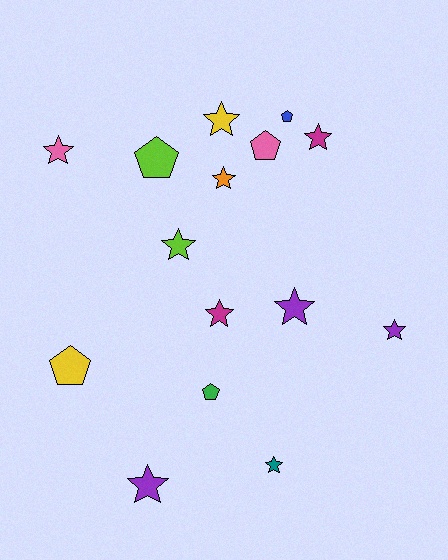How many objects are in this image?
There are 15 objects.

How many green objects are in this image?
There is 1 green object.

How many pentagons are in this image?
There are 5 pentagons.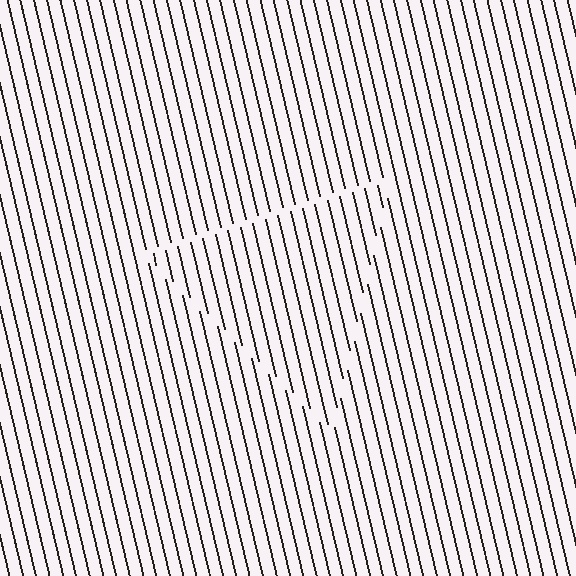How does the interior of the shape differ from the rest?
The interior of the shape contains the same grating, shifted by half a period — the contour is defined by the phase discontinuity where line-ends from the inner and outer gratings abut.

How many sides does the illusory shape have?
3 sides — the line-ends trace a triangle.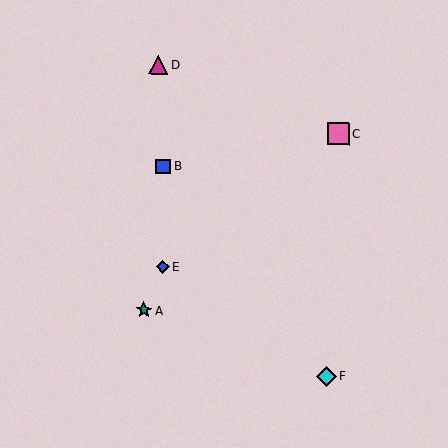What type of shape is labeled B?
Shape B is a blue square.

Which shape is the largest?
The pink square (labeled C) is the largest.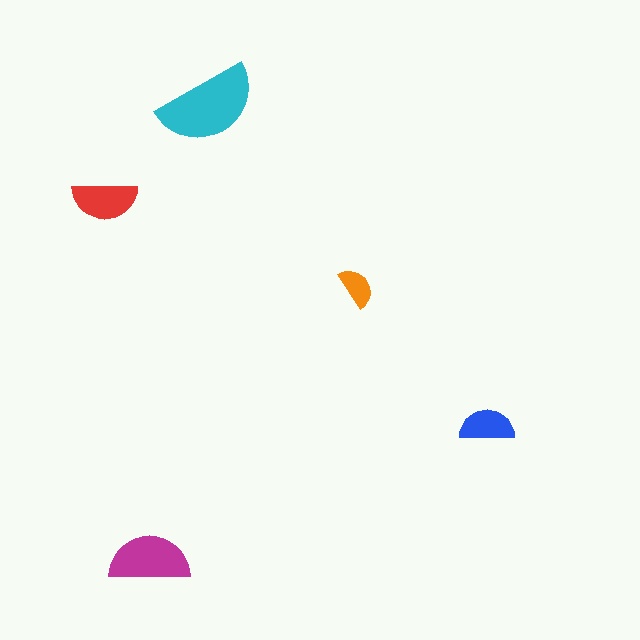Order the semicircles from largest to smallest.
the cyan one, the magenta one, the red one, the blue one, the orange one.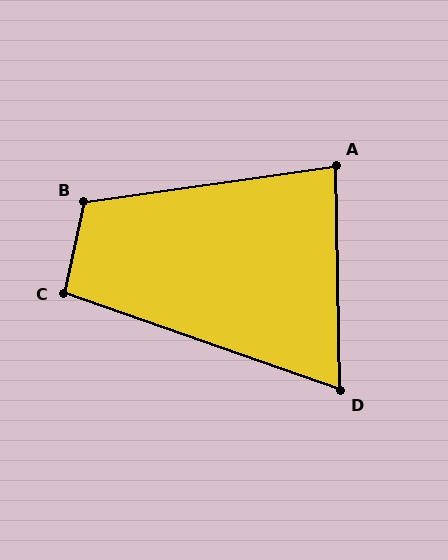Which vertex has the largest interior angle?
B, at approximately 110 degrees.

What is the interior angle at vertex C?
Approximately 97 degrees (obtuse).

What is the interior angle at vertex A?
Approximately 83 degrees (acute).